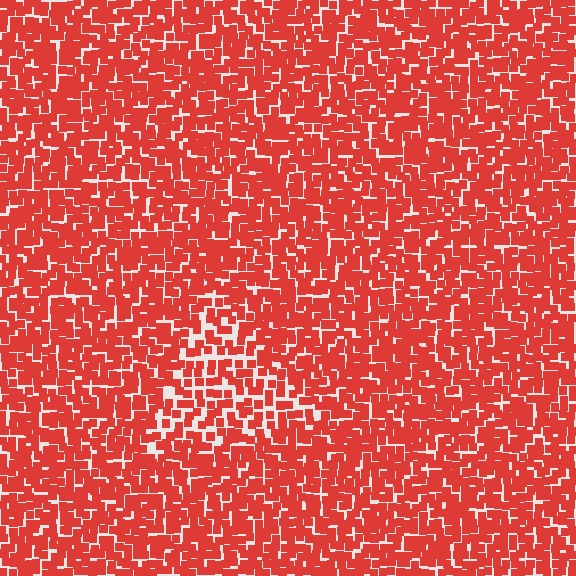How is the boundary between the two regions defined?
The boundary is defined by a change in element density (approximately 1.5x ratio). All elements are the same color, size, and shape.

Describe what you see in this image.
The image contains small red elements arranged at two different densities. A triangle-shaped region is visible where the elements are less densely packed than the surrounding area.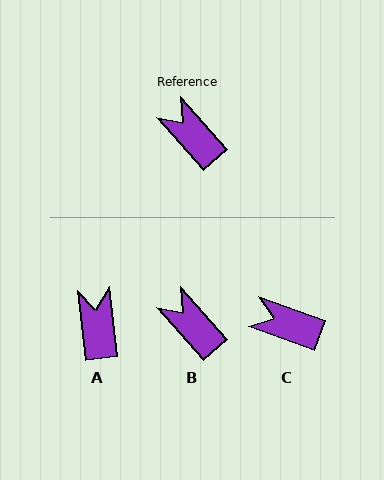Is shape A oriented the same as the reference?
No, it is off by about 34 degrees.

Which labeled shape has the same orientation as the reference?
B.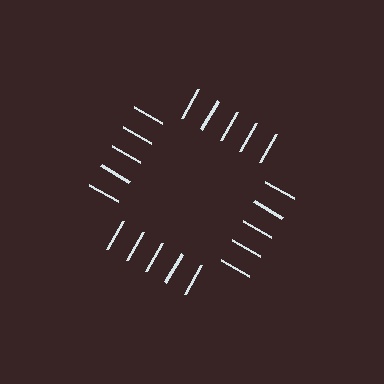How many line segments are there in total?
20 — 5 along each of the 4 edges.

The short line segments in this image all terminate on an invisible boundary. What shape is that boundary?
An illusory square — the line segments terminate on its edges but no continuous stroke is drawn.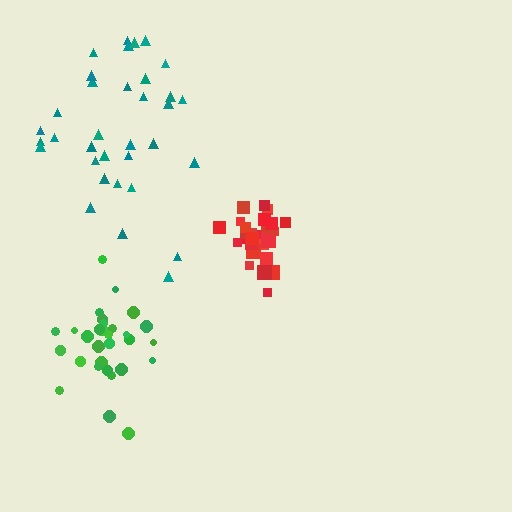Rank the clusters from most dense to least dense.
red, green, teal.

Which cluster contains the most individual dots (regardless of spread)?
Teal (34).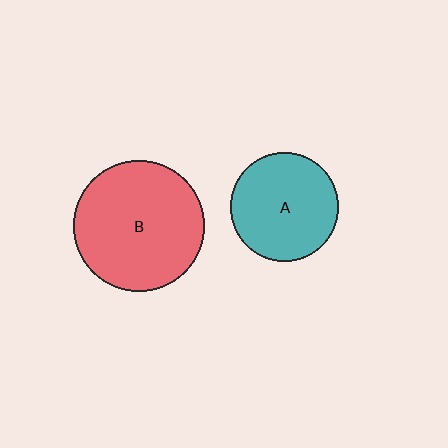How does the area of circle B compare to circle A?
Approximately 1.5 times.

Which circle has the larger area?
Circle B (red).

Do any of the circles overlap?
No, none of the circles overlap.